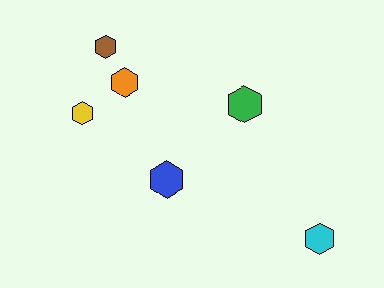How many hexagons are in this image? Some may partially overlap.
There are 6 hexagons.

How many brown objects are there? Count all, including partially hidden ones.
There is 1 brown object.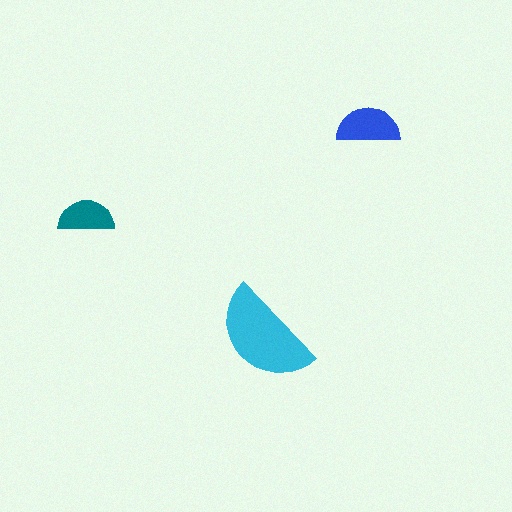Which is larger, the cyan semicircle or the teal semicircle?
The cyan one.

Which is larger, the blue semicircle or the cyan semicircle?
The cyan one.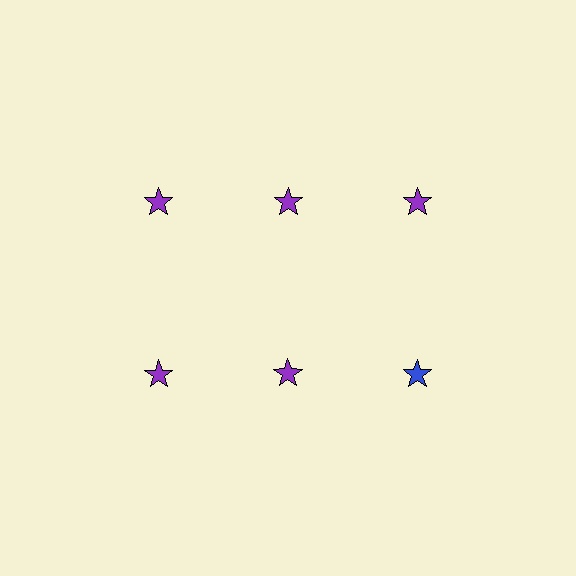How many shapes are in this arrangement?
There are 6 shapes arranged in a grid pattern.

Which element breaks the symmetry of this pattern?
The blue star in the second row, center column breaks the symmetry. All other shapes are purple stars.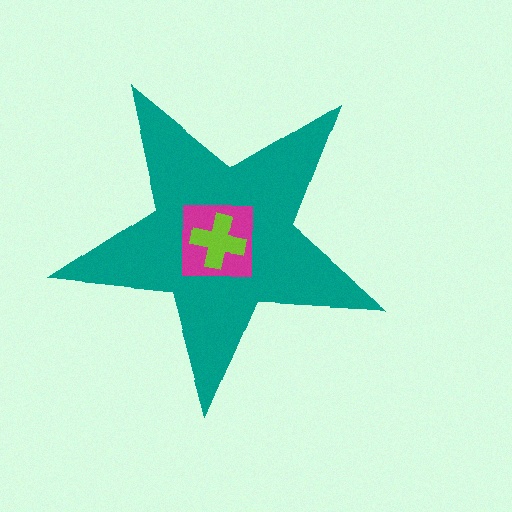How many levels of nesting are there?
3.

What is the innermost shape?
The lime cross.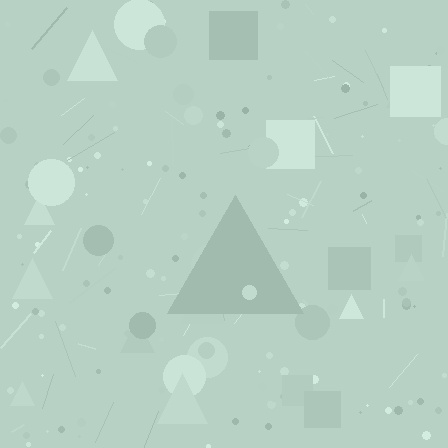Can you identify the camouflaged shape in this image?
The camouflaged shape is a triangle.